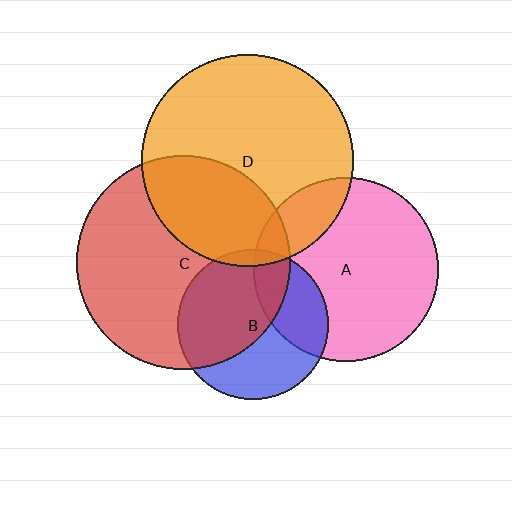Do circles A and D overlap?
Yes.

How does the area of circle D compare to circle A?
Approximately 1.3 times.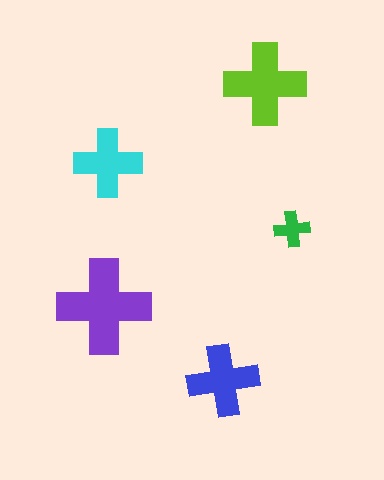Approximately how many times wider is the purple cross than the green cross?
About 2.5 times wider.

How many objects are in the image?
There are 5 objects in the image.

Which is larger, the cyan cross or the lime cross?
The lime one.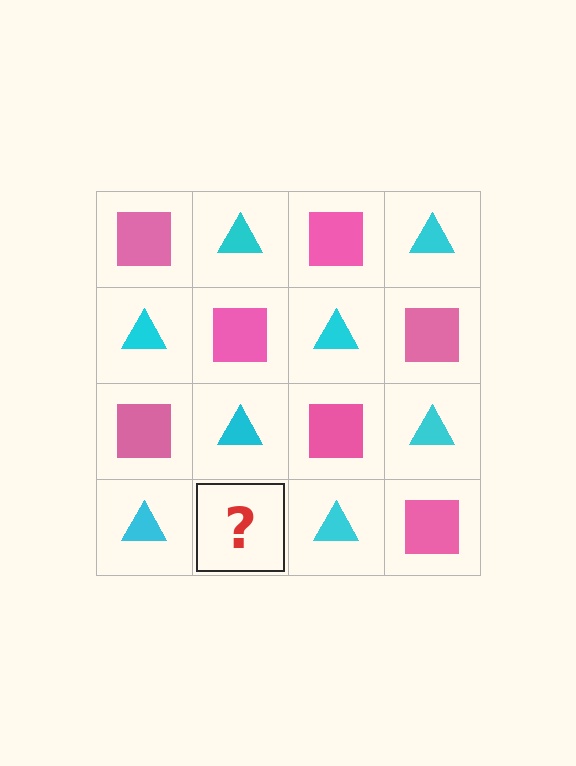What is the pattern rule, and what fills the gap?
The rule is that it alternates pink square and cyan triangle in a checkerboard pattern. The gap should be filled with a pink square.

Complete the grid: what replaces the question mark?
The question mark should be replaced with a pink square.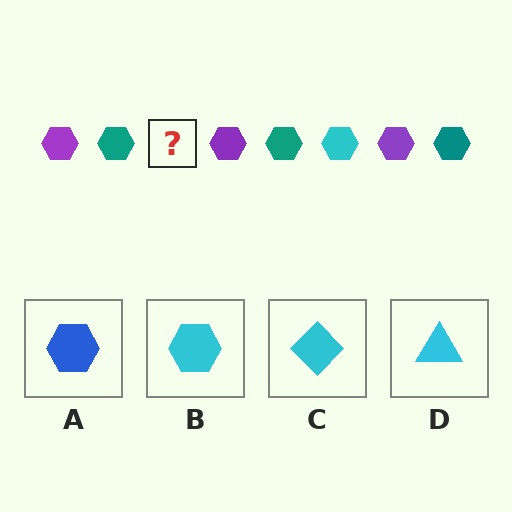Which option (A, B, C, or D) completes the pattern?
B.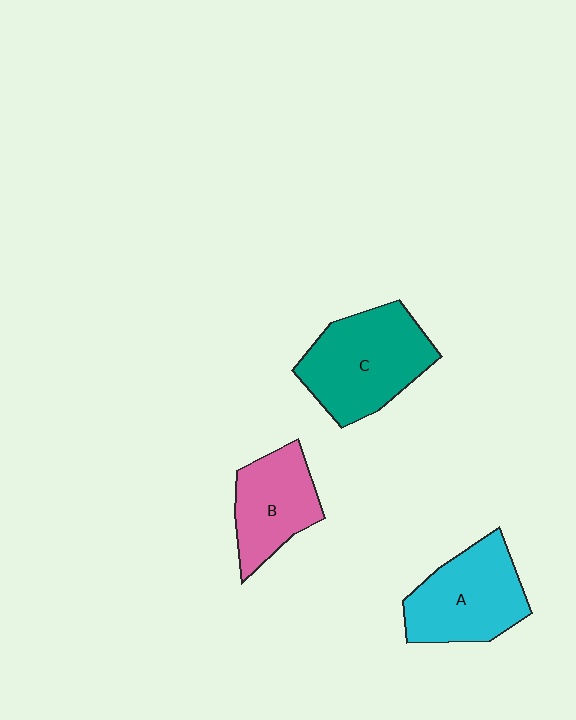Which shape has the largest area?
Shape C (teal).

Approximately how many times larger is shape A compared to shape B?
Approximately 1.2 times.